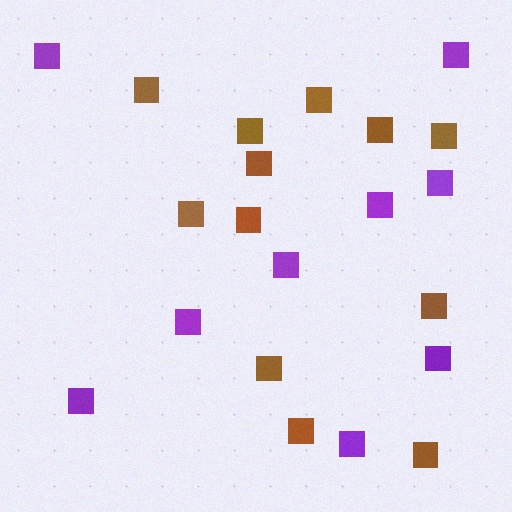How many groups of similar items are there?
There are 2 groups: one group of brown squares (12) and one group of purple squares (9).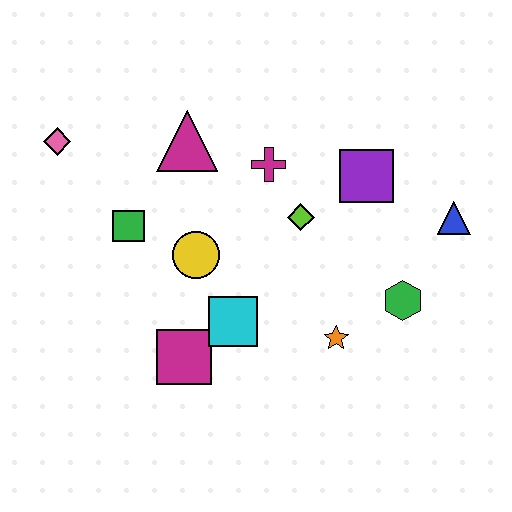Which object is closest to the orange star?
The green hexagon is closest to the orange star.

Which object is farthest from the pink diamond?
The blue triangle is farthest from the pink diamond.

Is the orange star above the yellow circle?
No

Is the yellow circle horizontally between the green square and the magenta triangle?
No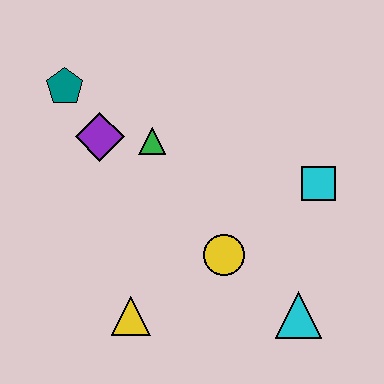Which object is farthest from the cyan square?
The teal pentagon is farthest from the cyan square.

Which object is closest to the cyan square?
The yellow circle is closest to the cyan square.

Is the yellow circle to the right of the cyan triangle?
No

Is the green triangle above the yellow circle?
Yes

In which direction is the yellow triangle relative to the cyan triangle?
The yellow triangle is to the left of the cyan triangle.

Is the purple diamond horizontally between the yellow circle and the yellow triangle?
No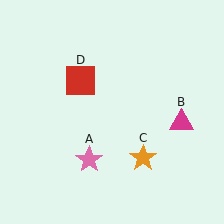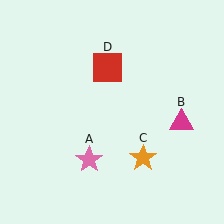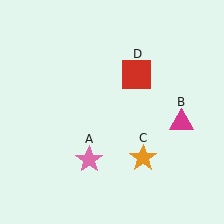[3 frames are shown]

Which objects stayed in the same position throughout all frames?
Pink star (object A) and magenta triangle (object B) and orange star (object C) remained stationary.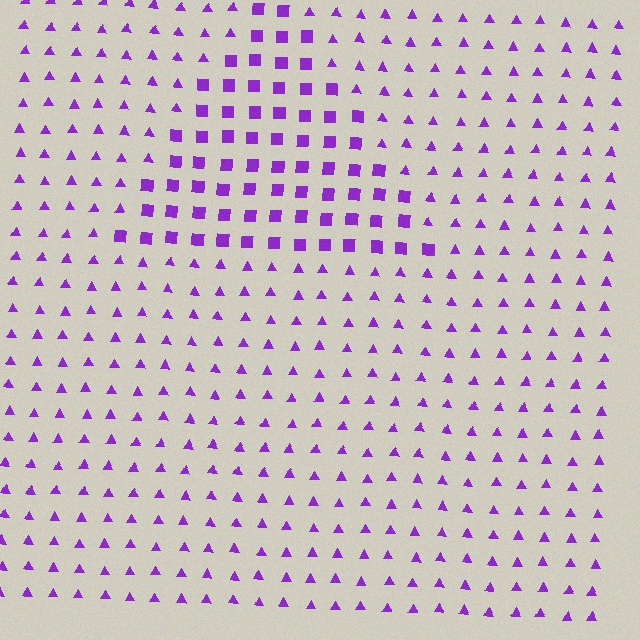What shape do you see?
I see a triangle.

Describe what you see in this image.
The image is filled with small purple elements arranged in a uniform grid. A triangle-shaped region contains squares, while the surrounding area contains triangles. The boundary is defined purely by the change in element shape.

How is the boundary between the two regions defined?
The boundary is defined by a change in element shape: squares inside vs. triangles outside. All elements share the same color and spacing.